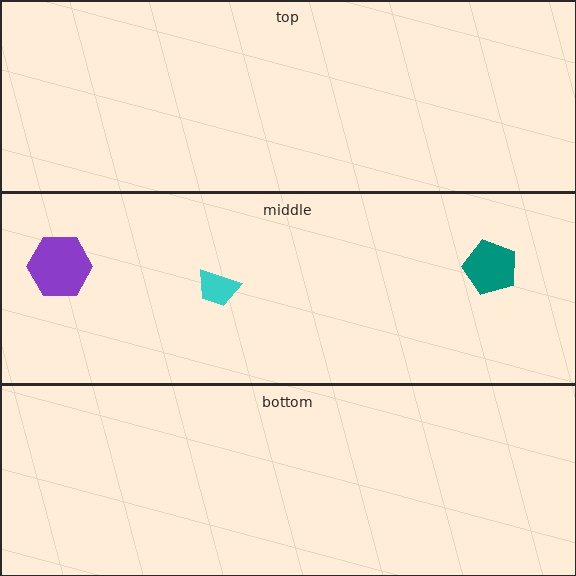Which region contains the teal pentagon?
The middle region.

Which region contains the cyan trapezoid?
The middle region.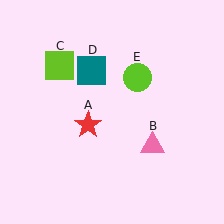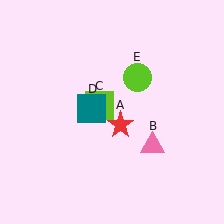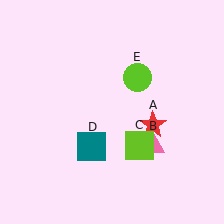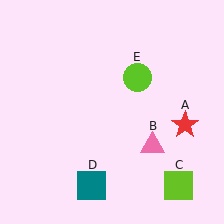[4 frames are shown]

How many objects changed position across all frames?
3 objects changed position: red star (object A), lime square (object C), teal square (object D).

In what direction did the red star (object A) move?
The red star (object A) moved right.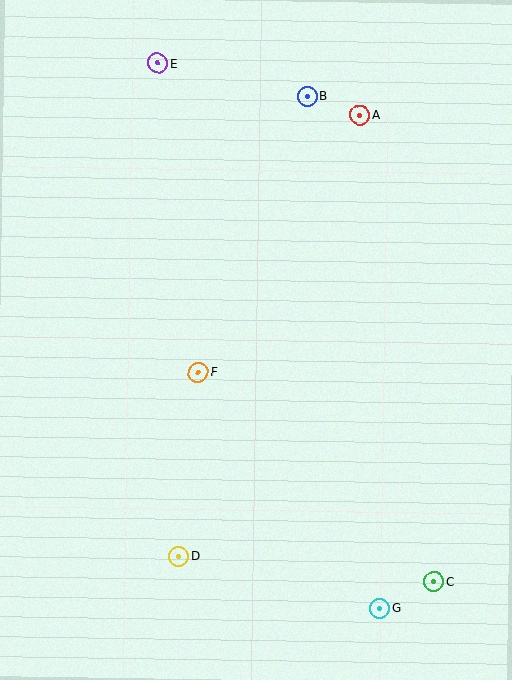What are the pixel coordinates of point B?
Point B is at (307, 96).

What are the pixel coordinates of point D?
Point D is at (178, 556).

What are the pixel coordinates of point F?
Point F is at (198, 372).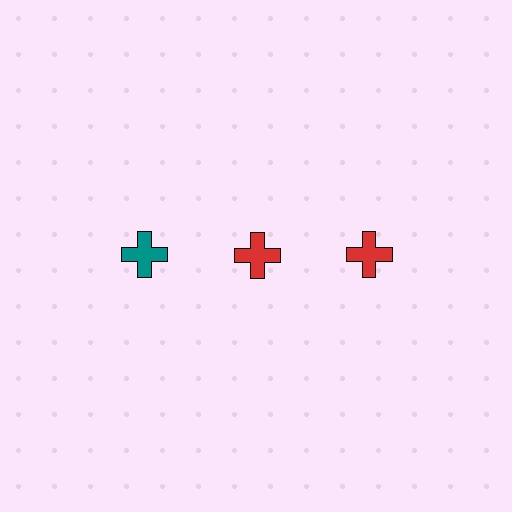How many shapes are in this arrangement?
There are 3 shapes arranged in a grid pattern.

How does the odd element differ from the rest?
It has a different color: teal instead of red.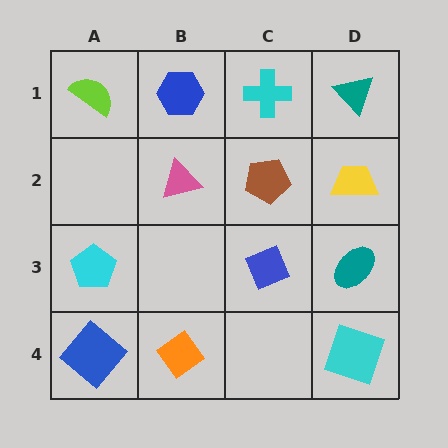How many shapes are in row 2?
3 shapes.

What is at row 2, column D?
A yellow trapezoid.